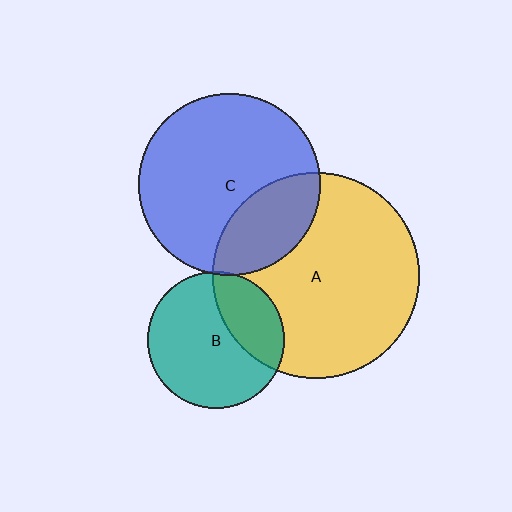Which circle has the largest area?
Circle A (yellow).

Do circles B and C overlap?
Yes.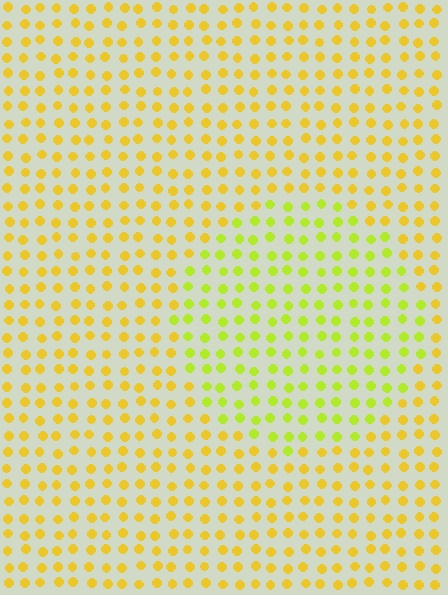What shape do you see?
I see a circle.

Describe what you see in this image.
The image is filled with small yellow elements in a uniform arrangement. A circle-shaped region is visible where the elements are tinted to a slightly different hue, forming a subtle color boundary.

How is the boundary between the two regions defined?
The boundary is defined purely by a slight shift in hue (about 29 degrees). Spacing, size, and orientation are identical on both sides.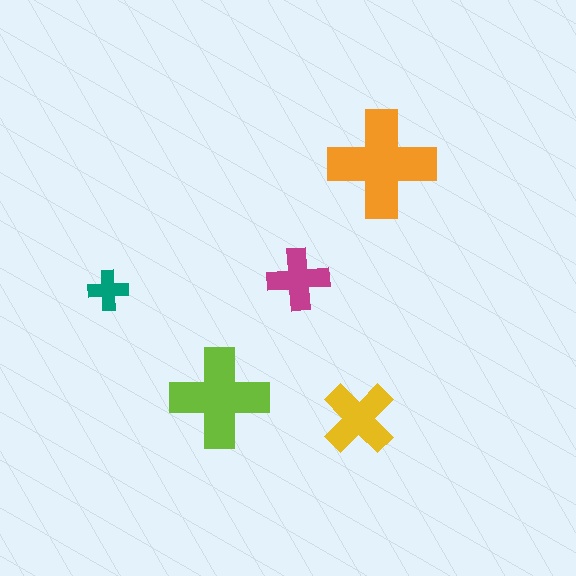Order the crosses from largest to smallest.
the orange one, the lime one, the yellow one, the magenta one, the teal one.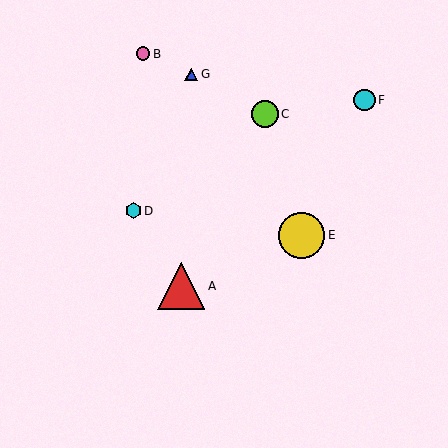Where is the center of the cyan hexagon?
The center of the cyan hexagon is at (133, 211).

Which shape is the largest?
The red triangle (labeled A) is the largest.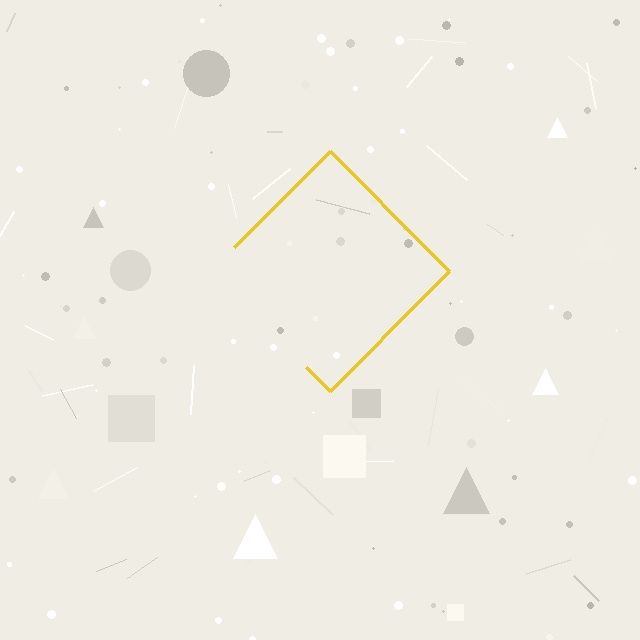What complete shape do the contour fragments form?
The contour fragments form a diamond.